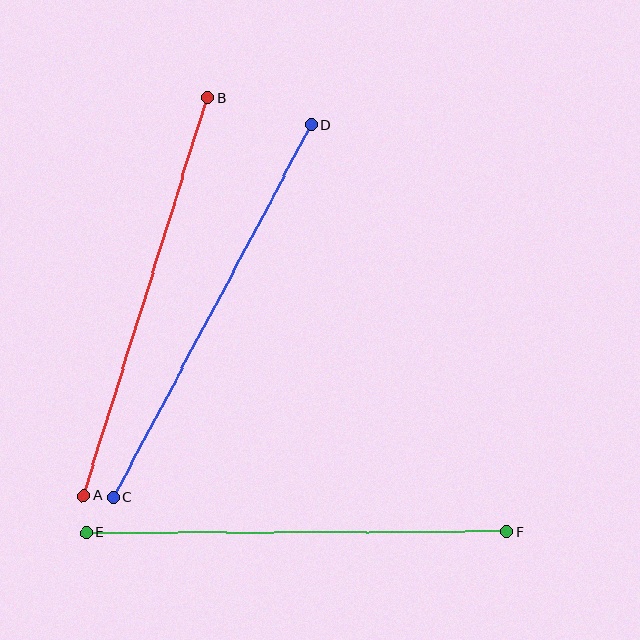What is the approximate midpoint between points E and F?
The midpoint is at approximately (297, 532) pixels.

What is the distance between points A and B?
The distance is approximately 416 pixels.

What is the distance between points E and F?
The distance is approximately 420 pixels.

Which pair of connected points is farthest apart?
Points C and D are farthest apart.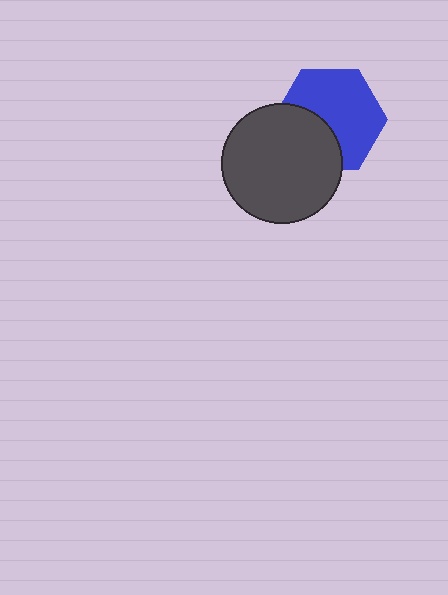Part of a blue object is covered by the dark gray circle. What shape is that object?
It is a hexagon.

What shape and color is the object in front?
The object in front is a dark gray circle.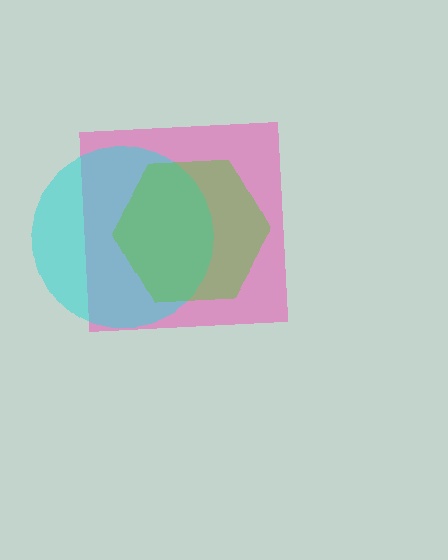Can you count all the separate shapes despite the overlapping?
Yes, there are 3 separate shapes.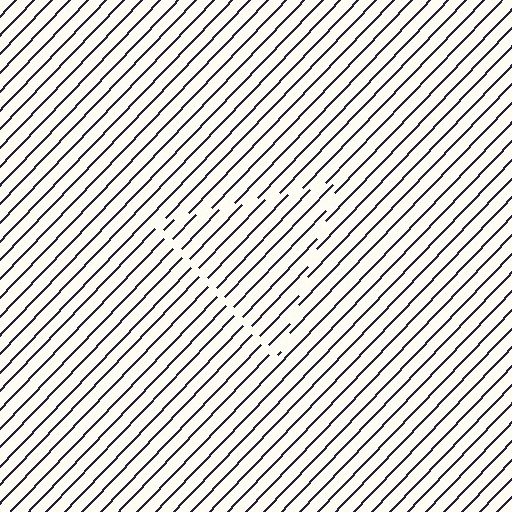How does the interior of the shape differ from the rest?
The interior of the shape contains the same grating, shifted by half a period — the contour is defined by the phase discontinuity where line-ends from the inner and outer gratings abut.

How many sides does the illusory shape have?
3 sides — the line-ends trace a triangle.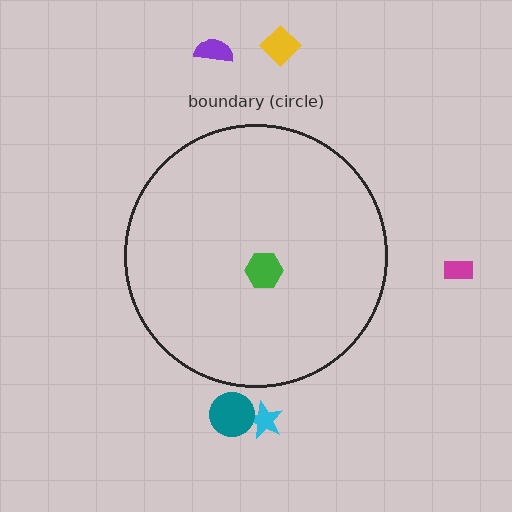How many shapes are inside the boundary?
1 inside, 5 outside.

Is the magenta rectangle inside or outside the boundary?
Outside.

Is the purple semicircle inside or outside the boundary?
Outside.